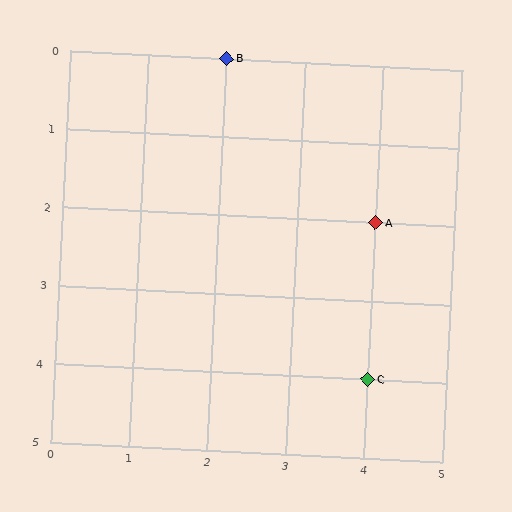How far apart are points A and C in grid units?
Points A and C are 2 rows apart.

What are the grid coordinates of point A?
Point A is at grid coordinates (4, 2).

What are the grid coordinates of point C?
Point C is at grid coordinates (4, 4).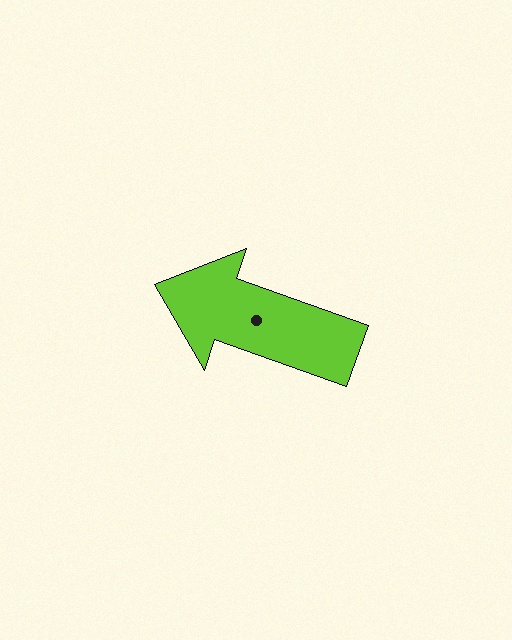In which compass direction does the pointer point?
West.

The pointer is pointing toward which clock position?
Roughly 10 o'clock.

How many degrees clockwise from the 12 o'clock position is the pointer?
Approximately 289 degrees.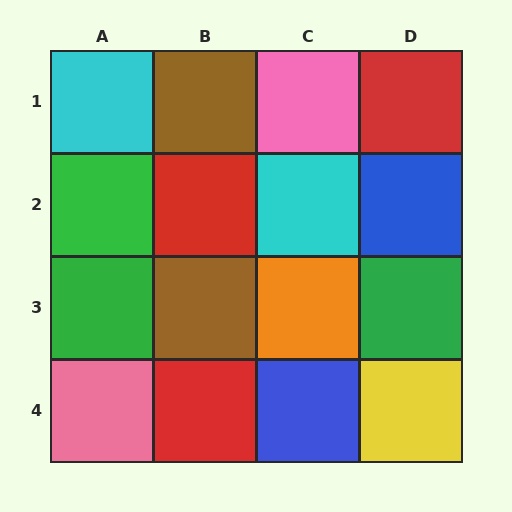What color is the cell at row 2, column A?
Green.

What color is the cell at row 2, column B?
Red.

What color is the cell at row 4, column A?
Pink.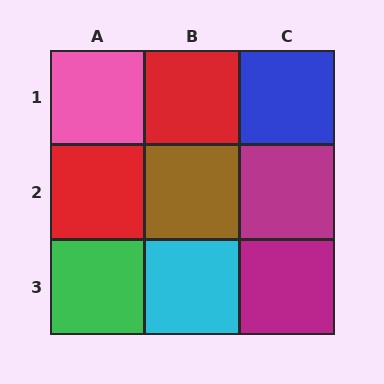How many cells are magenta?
2 cells are magenta.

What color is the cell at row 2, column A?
Red.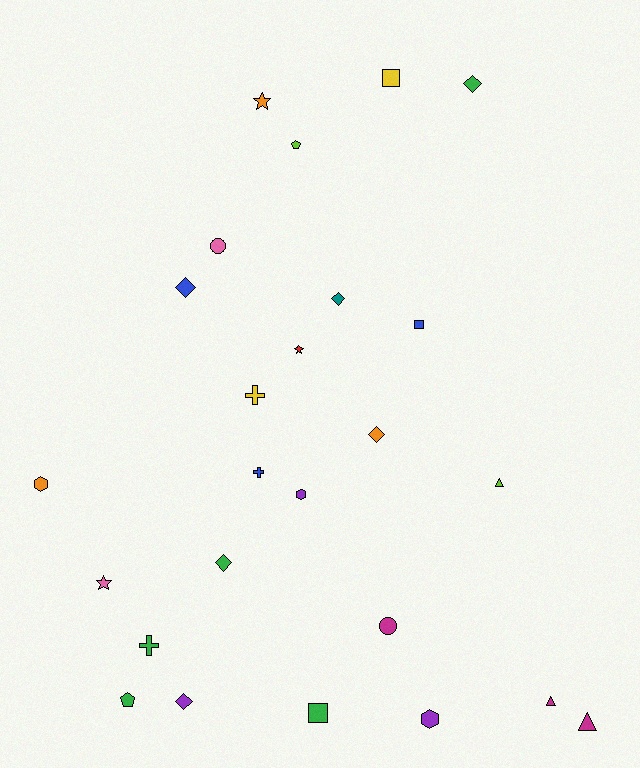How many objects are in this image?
There are 25 objects.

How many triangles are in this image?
There are 3 triangles.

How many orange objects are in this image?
There are 3 orange objects.